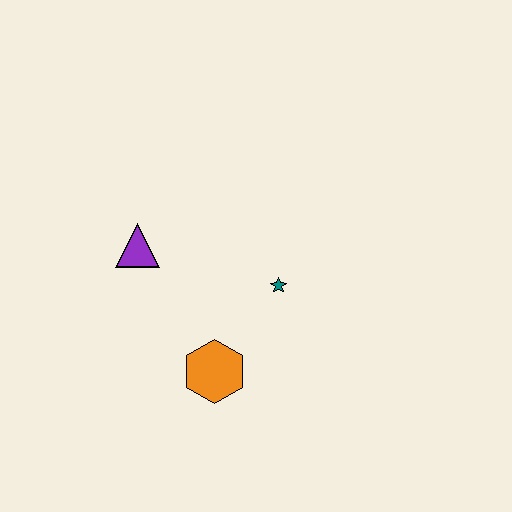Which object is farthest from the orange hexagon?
The purple triangle is farthest from the orange hexagon.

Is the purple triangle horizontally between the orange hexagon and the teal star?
No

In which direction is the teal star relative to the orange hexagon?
The teal star is above the orange hexagon.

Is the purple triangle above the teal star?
Yes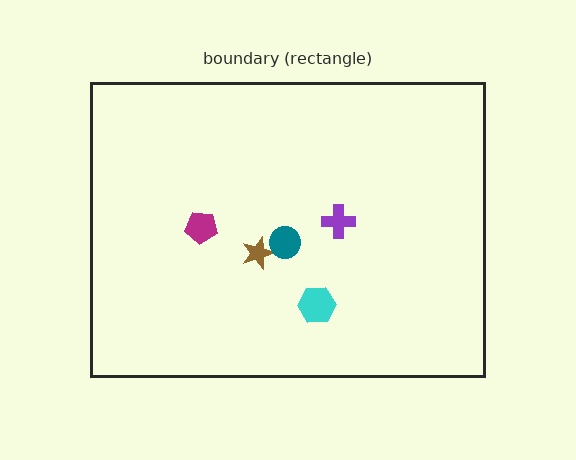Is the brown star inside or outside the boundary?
Inside.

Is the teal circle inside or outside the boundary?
Inside.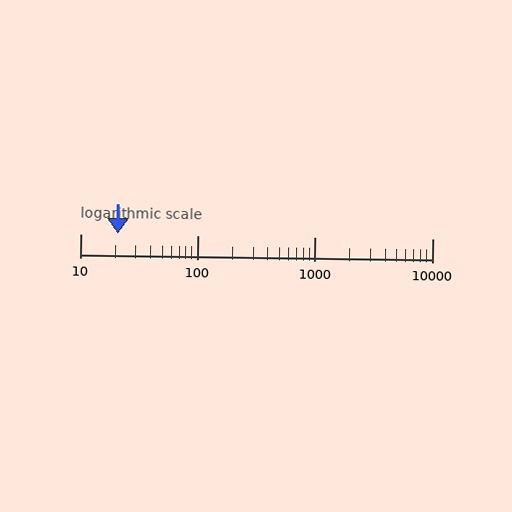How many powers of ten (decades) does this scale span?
The scale spans 3 decades, from 10 to 10000.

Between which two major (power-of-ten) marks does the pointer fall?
The pointer is between 10 and 100.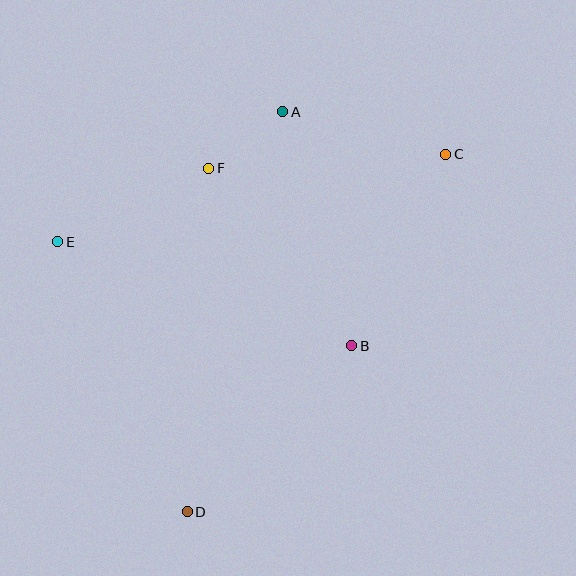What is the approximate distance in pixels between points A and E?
The distance between A and E is approximately 260 pixels.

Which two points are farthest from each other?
Points C and D are farthest from each other.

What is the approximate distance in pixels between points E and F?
The distance between E and F is approximately 168 pixels.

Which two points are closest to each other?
Points A and F are closest to each other.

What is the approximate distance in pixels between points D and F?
The distance between D and F is approximately 344 pixels.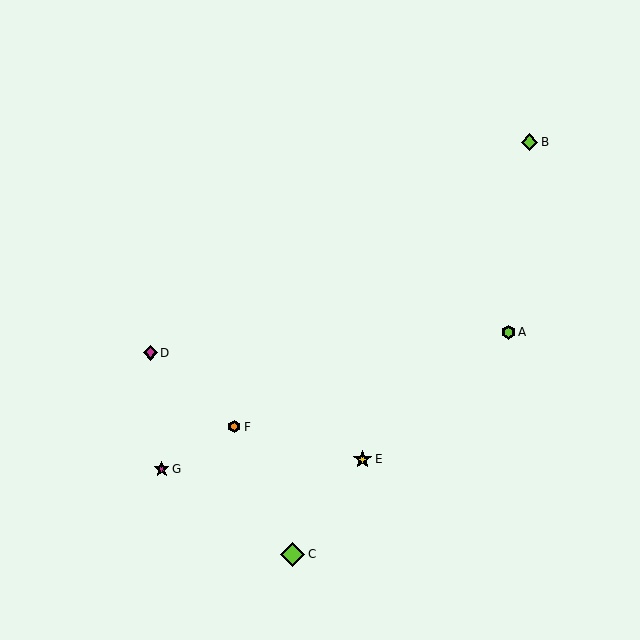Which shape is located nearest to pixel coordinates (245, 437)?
The orange hexagon (labeled F) at (234, 427) is nearest to that location.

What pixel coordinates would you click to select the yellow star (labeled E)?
Click at (363, 459) to select the yellow star E.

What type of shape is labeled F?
Shape F is an orange hexagon.